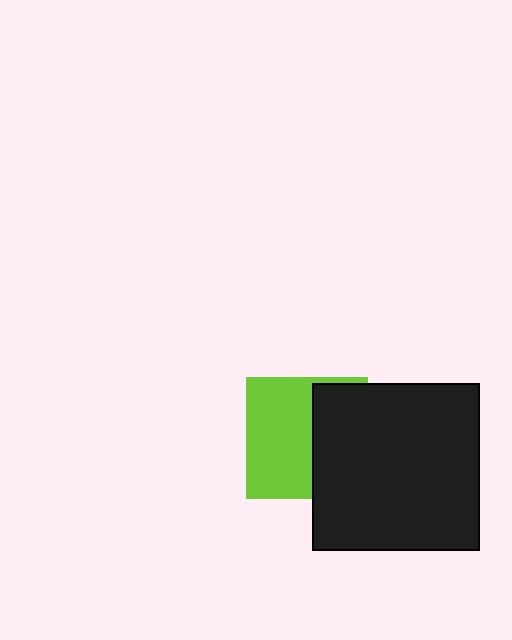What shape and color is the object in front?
The object in front is a black square.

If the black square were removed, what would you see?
You would see the complete lime square.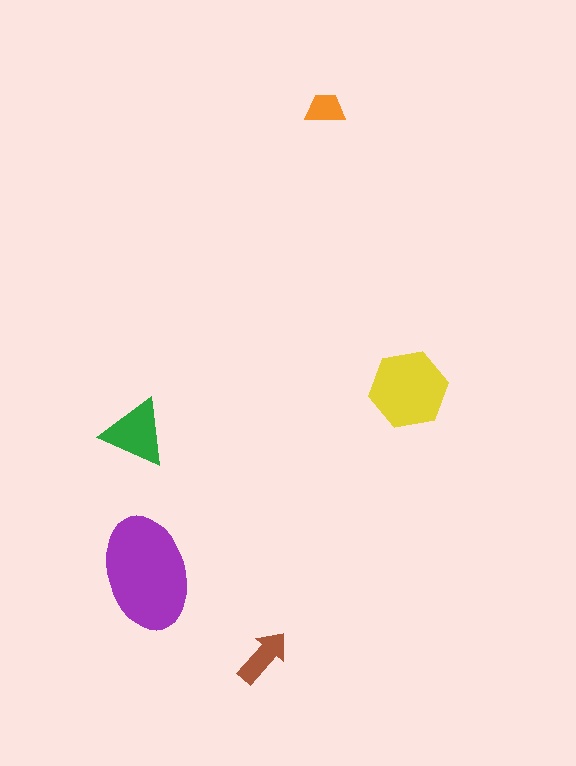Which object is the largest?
The purple ellipse.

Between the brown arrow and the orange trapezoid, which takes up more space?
The brown arrow.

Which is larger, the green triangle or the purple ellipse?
The purple ellipse.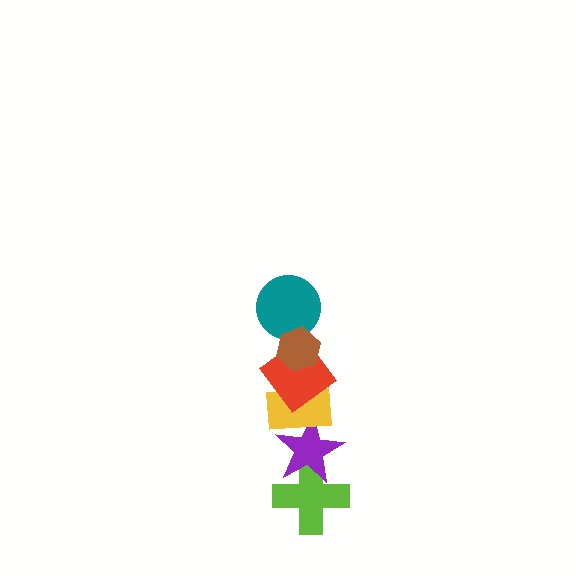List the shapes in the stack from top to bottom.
From top to bottom: the brown hexagon, the teal circle, the red diamond, the yellow rectangle, the purple star, the lime cross.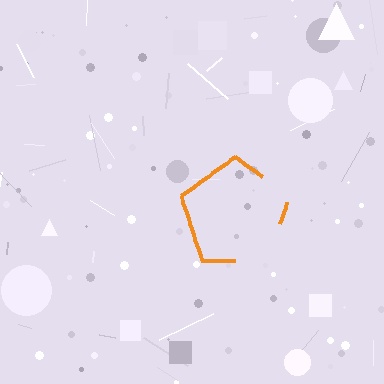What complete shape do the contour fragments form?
The contour fragments form a pentagon.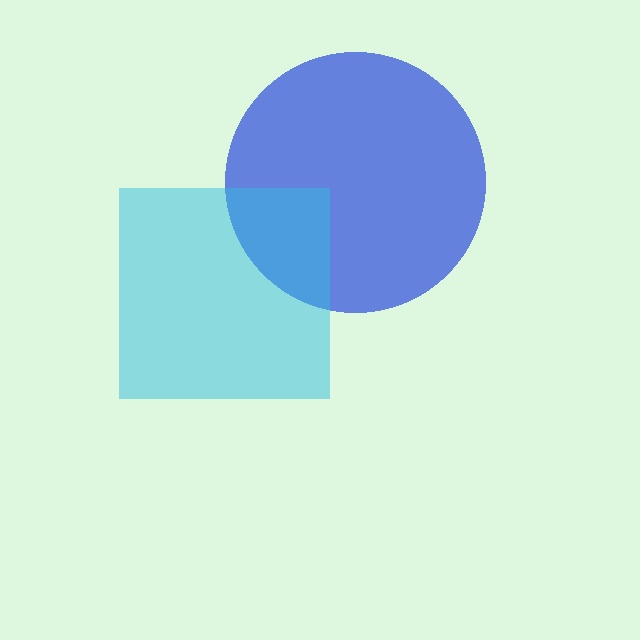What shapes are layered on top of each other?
The layered shapes are: a blue circle, a cyan square.